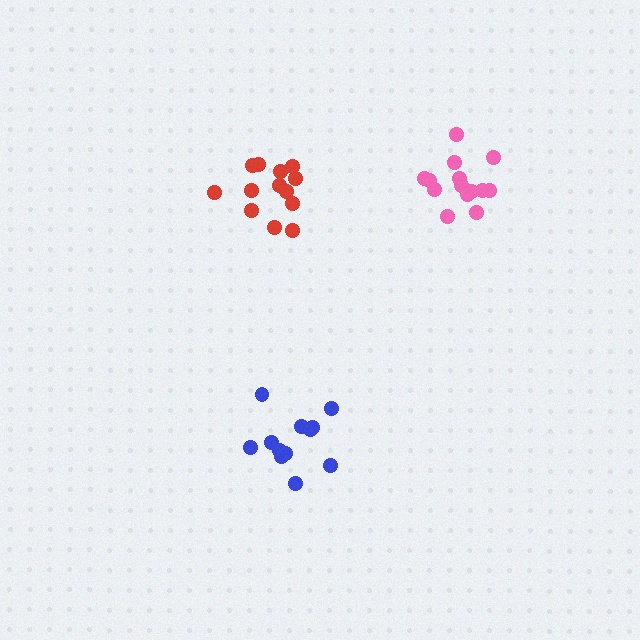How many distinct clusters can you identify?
There are 3 distinct clusters.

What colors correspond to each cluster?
The clusters are colored: pink, blue, red.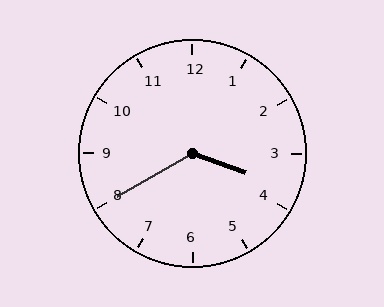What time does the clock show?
3:40.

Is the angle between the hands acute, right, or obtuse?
It is obtuse.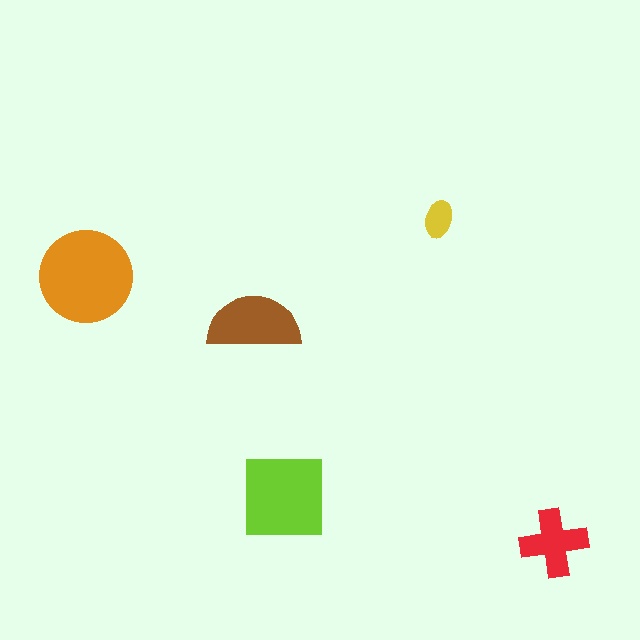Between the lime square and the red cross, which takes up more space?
The lime square.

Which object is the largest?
The orange circle.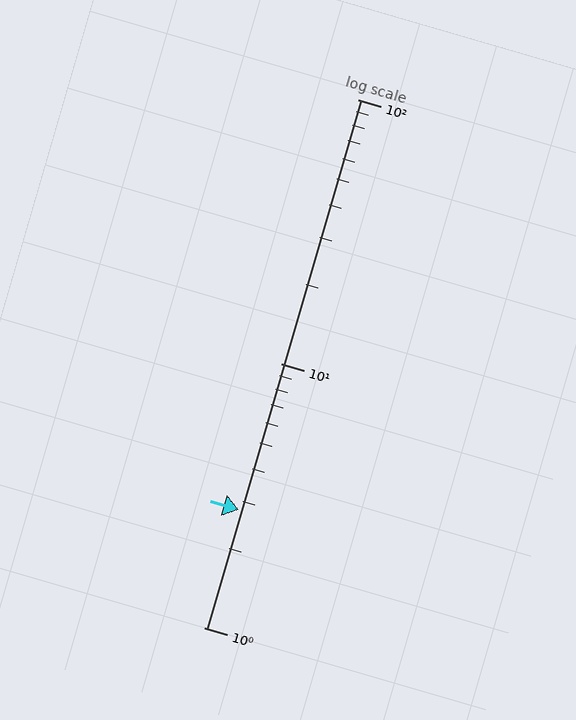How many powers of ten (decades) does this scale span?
The scale spans 2 decades, from 1 to 100.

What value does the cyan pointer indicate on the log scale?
The pointer indicates approximately 2.8.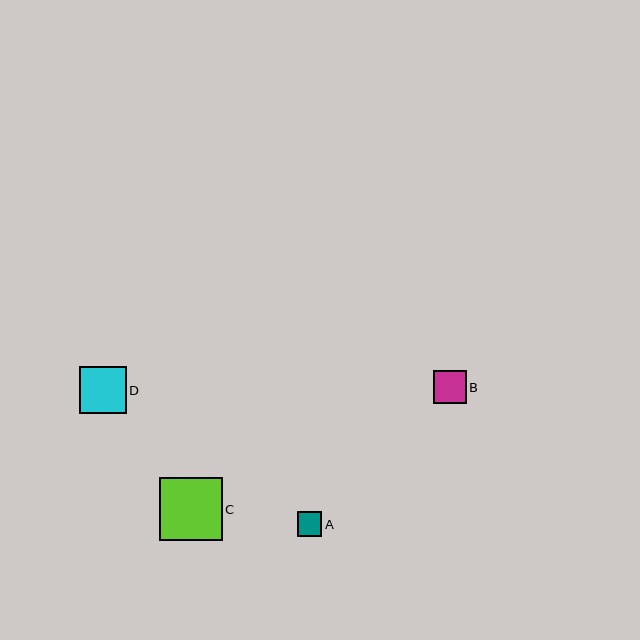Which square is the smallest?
Square A is the smallest with a size of approximately 25 pixels.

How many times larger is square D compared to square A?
Square D is approximately 1.9 times the size of square A.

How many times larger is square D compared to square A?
Square D is approximately 1.9 times the size of square A.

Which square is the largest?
Square C is the largest with a size of approximately 63 pixels.